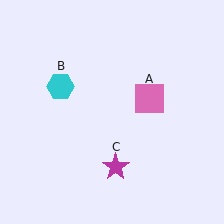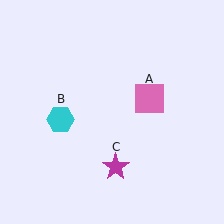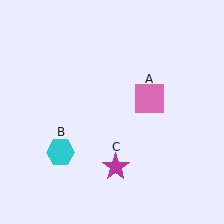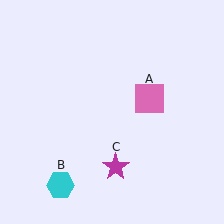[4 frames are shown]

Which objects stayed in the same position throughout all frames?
Pink square (object A) and magenta star (object C) remained stationary.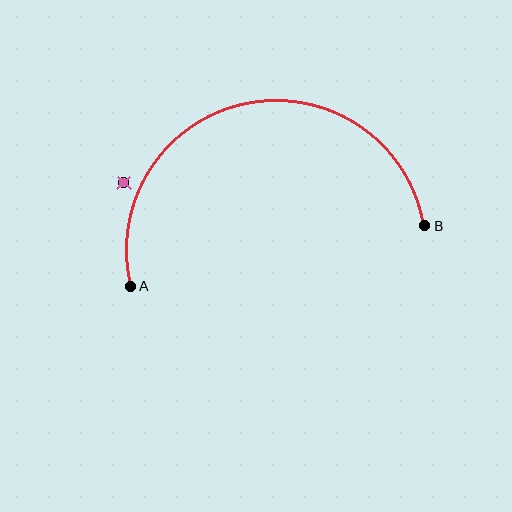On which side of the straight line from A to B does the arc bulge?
The arc bulges above the straight line connecting A and B.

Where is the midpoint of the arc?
The arc midpoint is the point on the curve farthest from the straight line joining A and B. It sits above that line.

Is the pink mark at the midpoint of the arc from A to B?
No — the pink mark does not lie on the arc at all. It sits slightly outside the curve.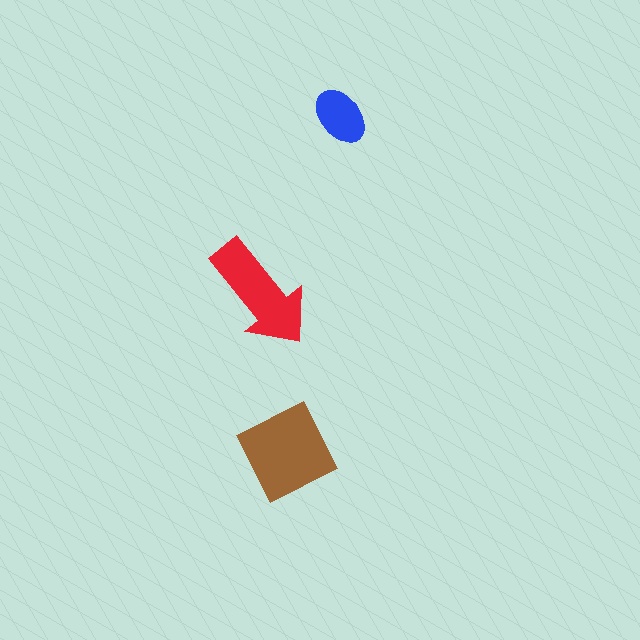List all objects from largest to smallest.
The brown diamond, the red arrow, the blue ellipse.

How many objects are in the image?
There are 3 objects in the image.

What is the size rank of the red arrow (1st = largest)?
2nd.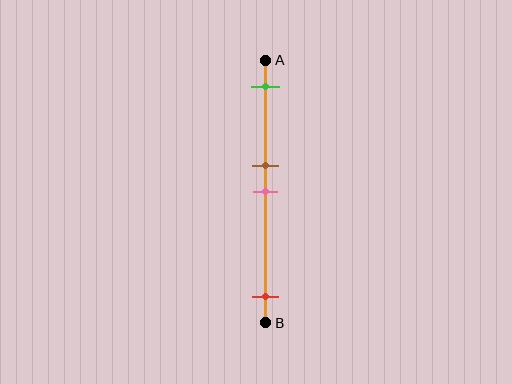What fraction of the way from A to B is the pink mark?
The pink mark is approximately 50% (0.5) of the way from A to B.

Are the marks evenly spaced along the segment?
No, the marks are not evenly spaced.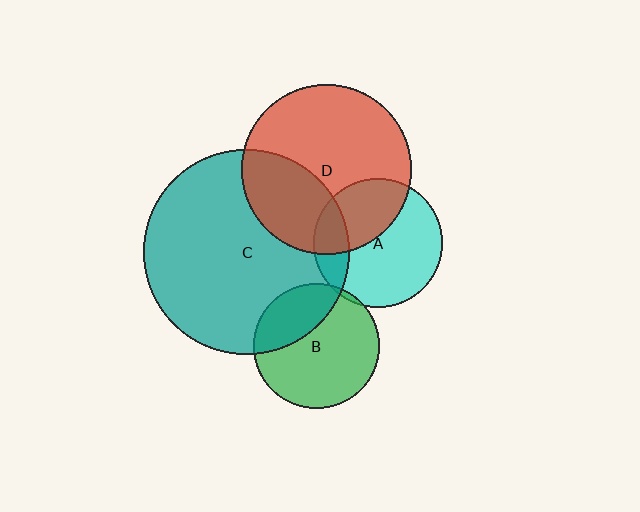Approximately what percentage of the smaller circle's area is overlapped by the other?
Approximately 5%.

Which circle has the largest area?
Circle C (teal).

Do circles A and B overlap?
Yes.